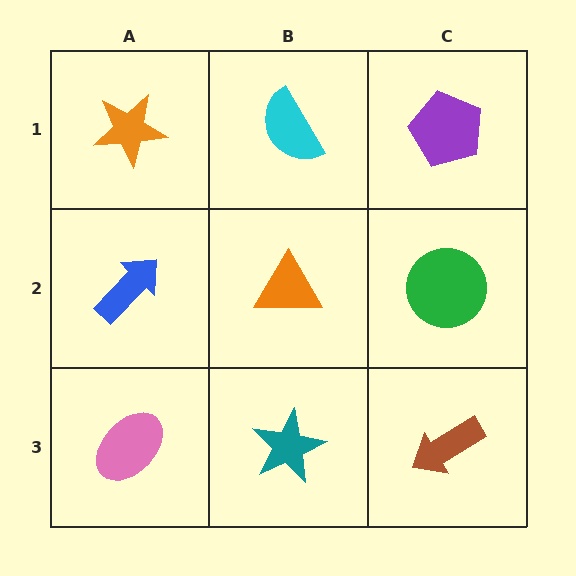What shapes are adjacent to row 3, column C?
A green circle (row 2, column C), a teal star (row 3, column B).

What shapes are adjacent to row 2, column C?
A purple pentagon (row 1, column C), a brown arrow (row 3, column C), an orange triangle (row 2, column B).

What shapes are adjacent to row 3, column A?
A blue arrow (row 2, column A), a teal star (row 3, column B).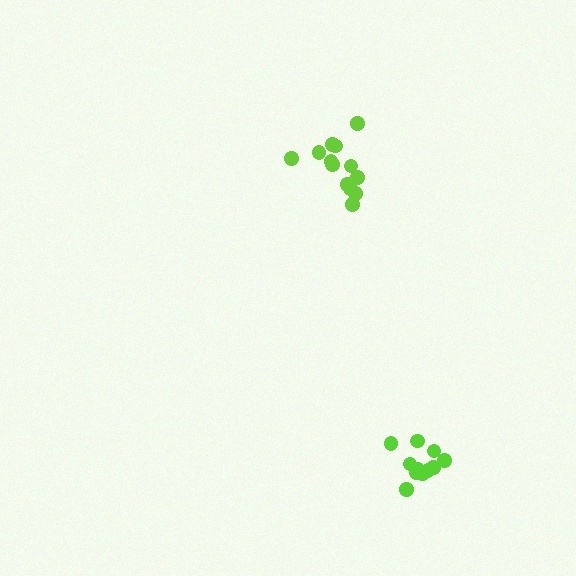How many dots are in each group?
Group 1: 11 dots, Group 2: 13 dots (24 total).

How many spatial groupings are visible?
There are 2 spatial groupings.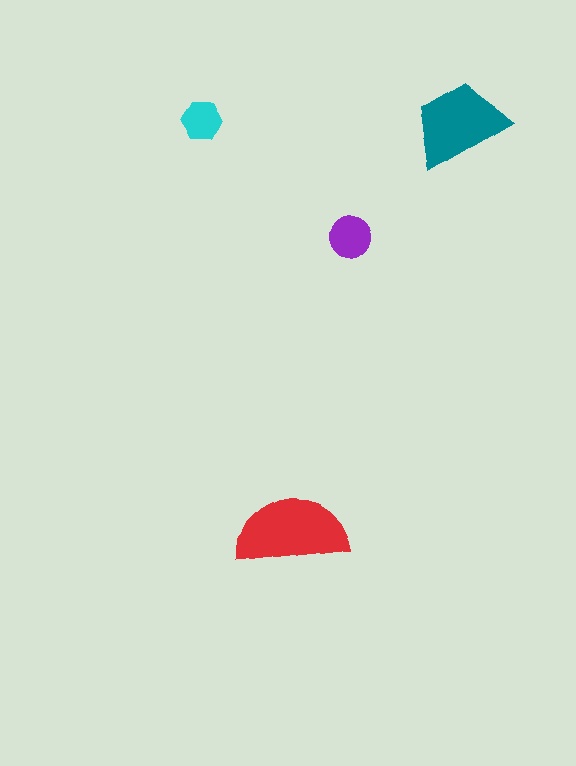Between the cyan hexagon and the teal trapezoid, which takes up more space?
The teal trapezoid.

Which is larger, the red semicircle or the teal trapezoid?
The red semicircle.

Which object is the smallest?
The cyan hexagon.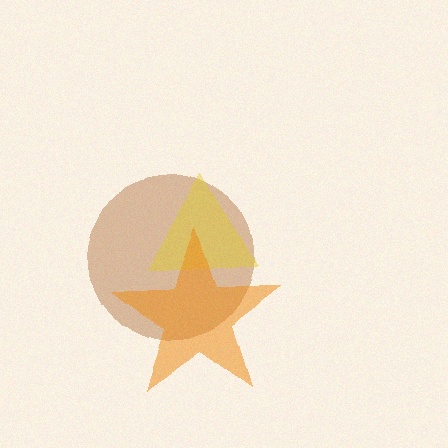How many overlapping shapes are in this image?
There are 3 overlapping shapes in the image.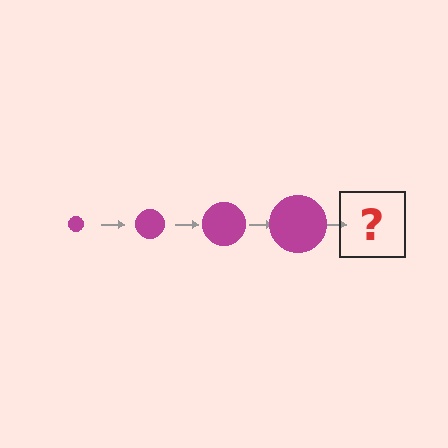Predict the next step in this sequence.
The next step is a magenta circle, larger than the previous one.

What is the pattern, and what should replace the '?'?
The pattern is that the circle gets progressively larger each step. The '?' should be a magenta circle, larger than the previous one.